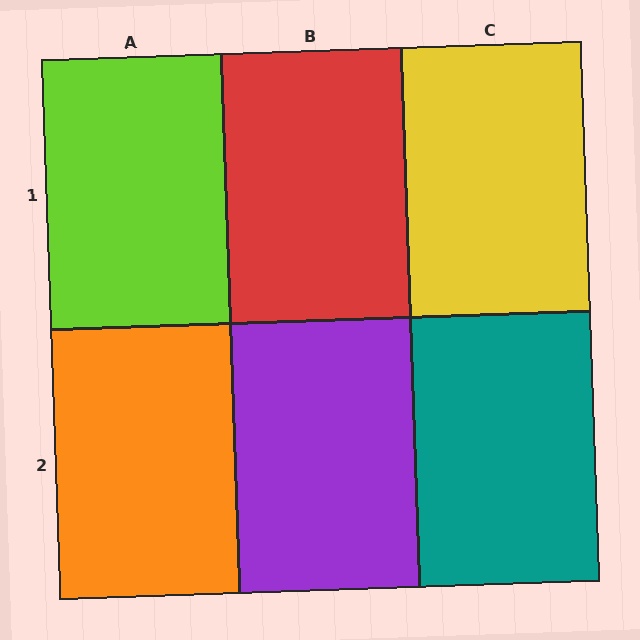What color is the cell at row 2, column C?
Teal.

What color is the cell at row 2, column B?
Purple.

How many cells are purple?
1 cell is purple.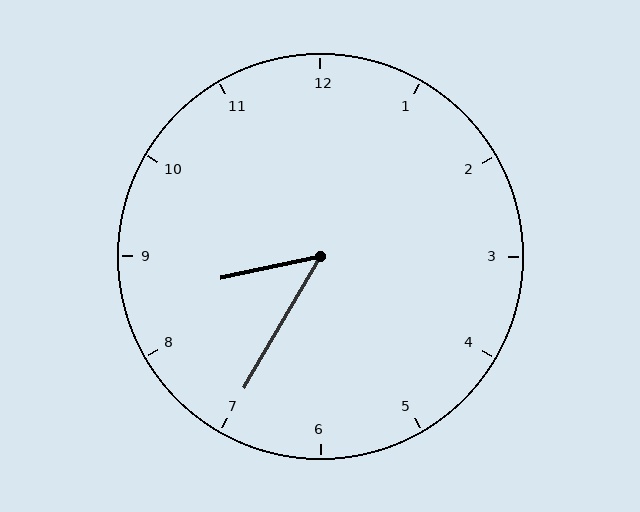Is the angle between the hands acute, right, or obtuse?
It is acute.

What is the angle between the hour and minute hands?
Approximately 48 degrees.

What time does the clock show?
8:35.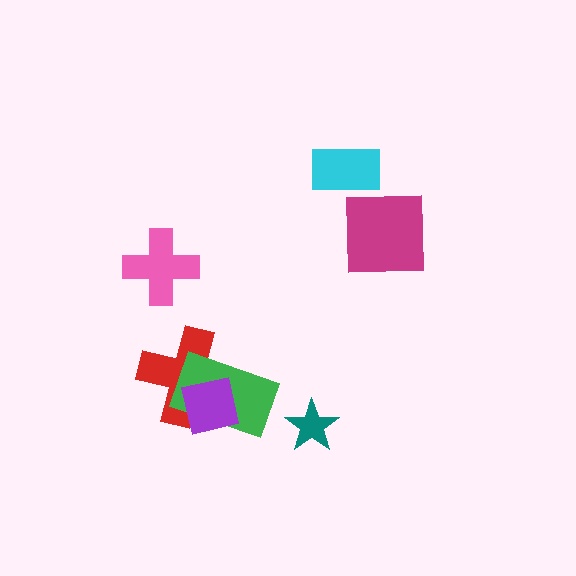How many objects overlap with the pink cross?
0 objects overlap with the pink cross.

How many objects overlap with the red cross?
2 objects overlap with the red cross.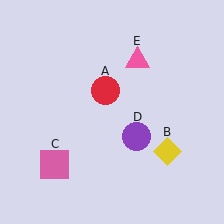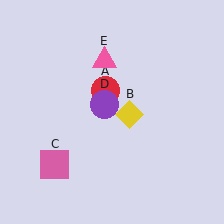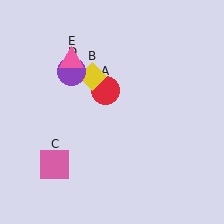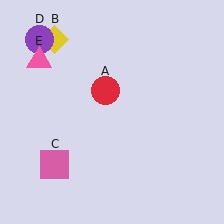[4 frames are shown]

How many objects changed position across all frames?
3 objects changed position: yellow diamond (object B), purple circle (object D), pink triangle (object E).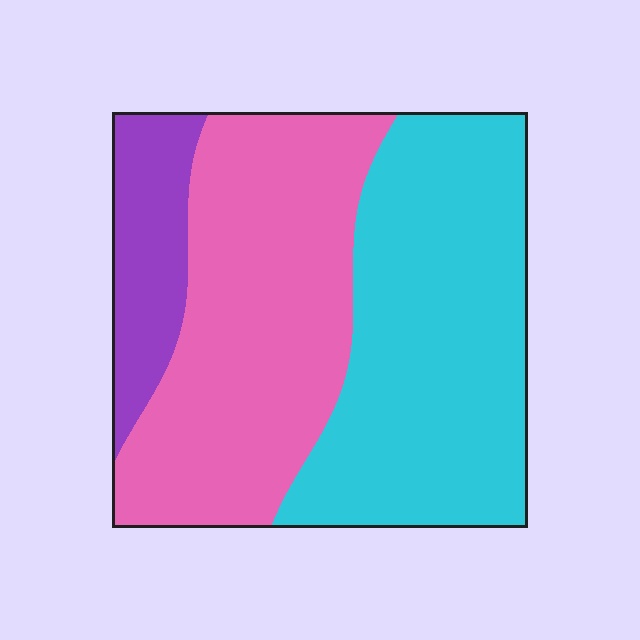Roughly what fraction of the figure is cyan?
Cyan covers 45% of the figure.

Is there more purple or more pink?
Pink.